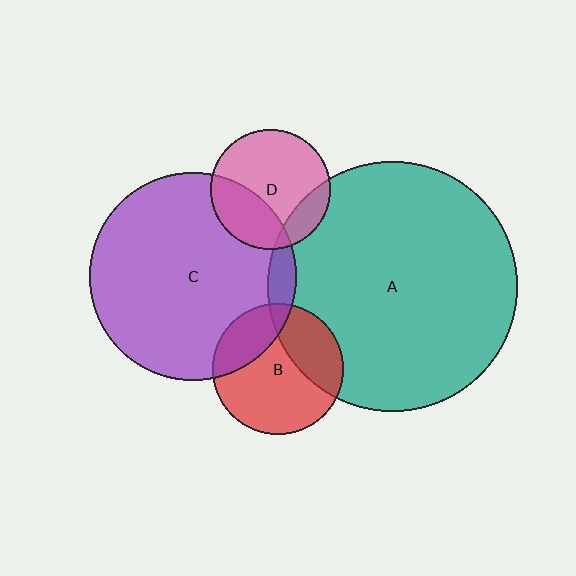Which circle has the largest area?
Circle A (teal).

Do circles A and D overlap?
Yes.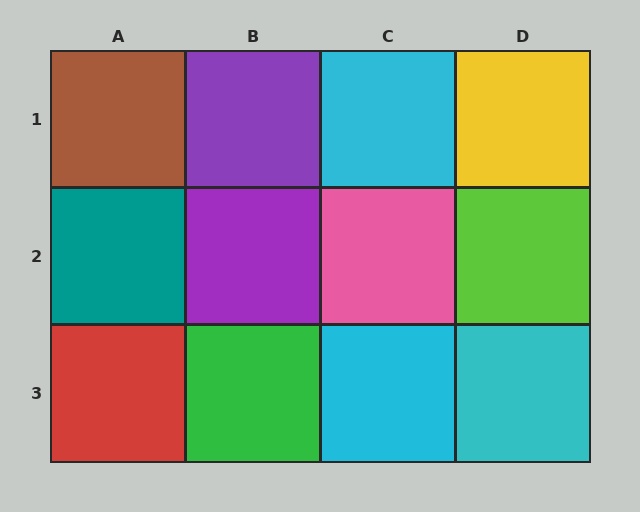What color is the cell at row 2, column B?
Purple.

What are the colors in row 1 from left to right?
Brown, purple, cyan, yellow.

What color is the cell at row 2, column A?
Teal.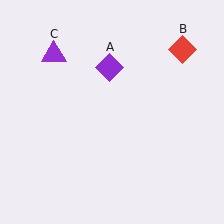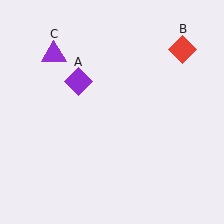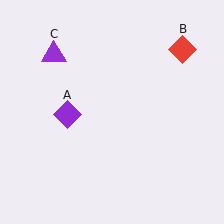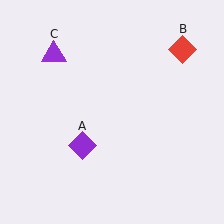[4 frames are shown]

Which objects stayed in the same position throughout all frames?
Red diamond (object B) and purple triangle (object C) remained stationary.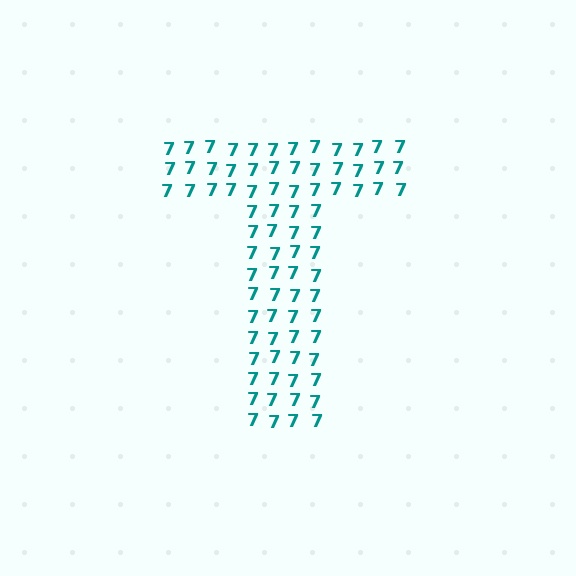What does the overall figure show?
The overall figure shows the letter T.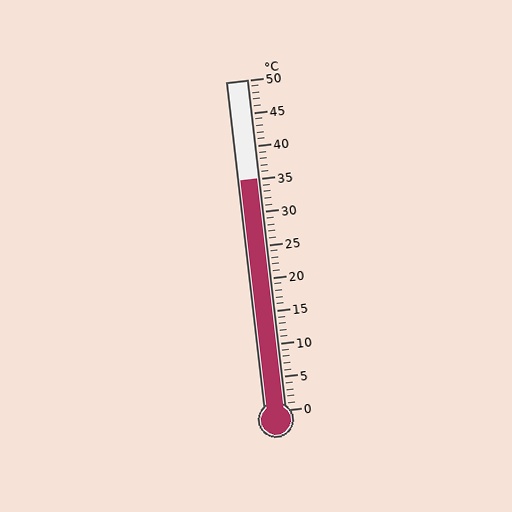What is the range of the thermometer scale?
The thermometer scale ranges from 0°C to 50°C.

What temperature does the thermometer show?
The thermometer shows approximately 35°C.